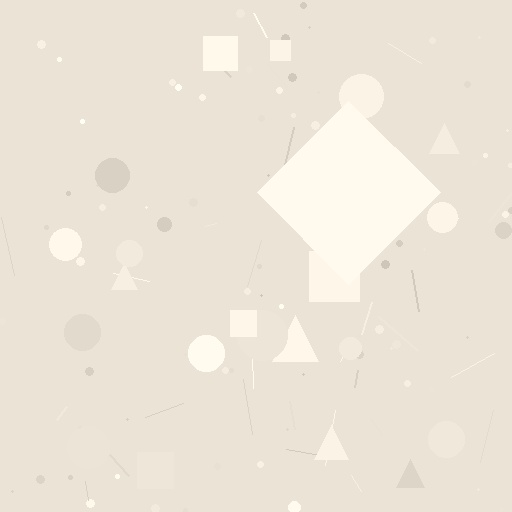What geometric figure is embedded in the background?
A diamond is embedded in the background.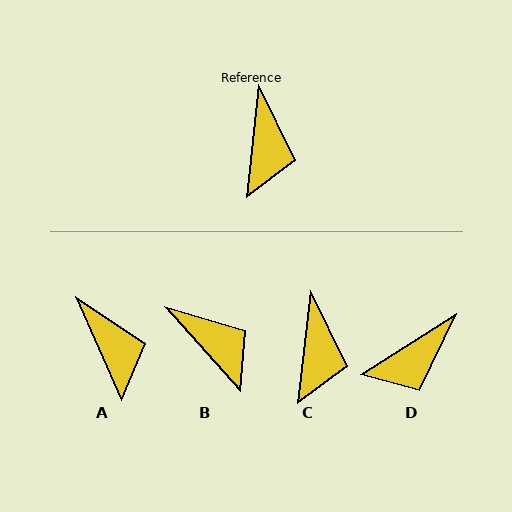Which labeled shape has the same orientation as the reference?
C.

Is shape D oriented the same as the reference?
No, it is off by about 52 degrees.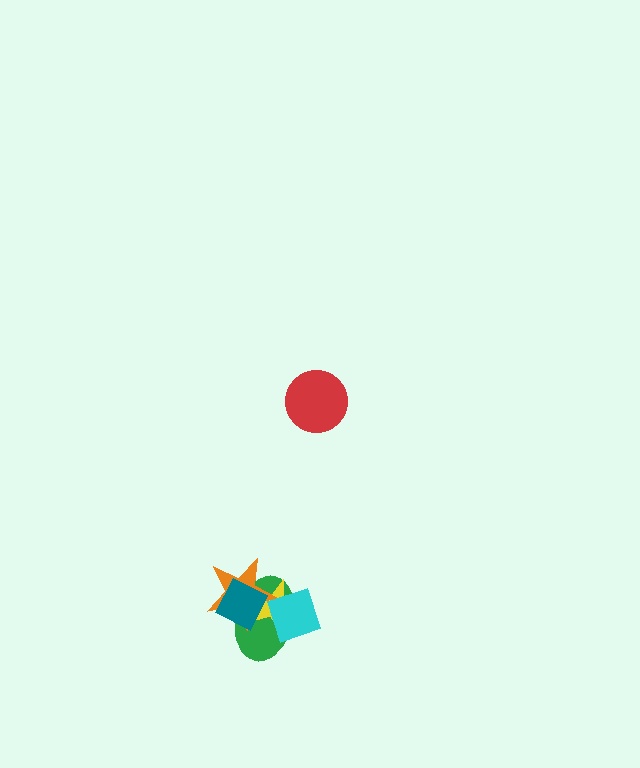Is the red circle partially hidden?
No, no other shape covers it.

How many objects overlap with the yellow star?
4 objects overlap with the yellow star.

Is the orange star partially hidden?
Yes, it is partially covered by another shape.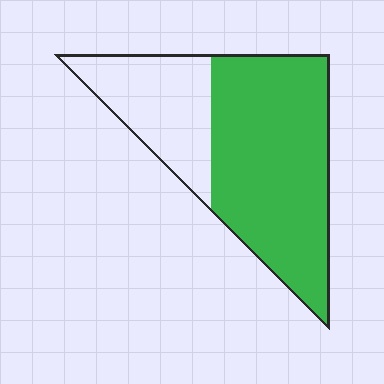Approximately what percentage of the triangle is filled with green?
Approximately 70%.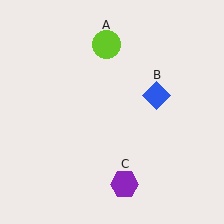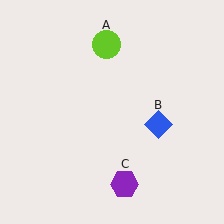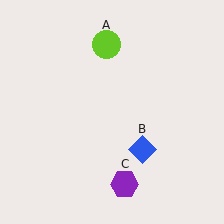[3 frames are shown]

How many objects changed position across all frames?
1 object changed position: blue diamond (object B).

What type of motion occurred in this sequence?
The blue diamond (object B) rotated clockwise around the center of the scene.